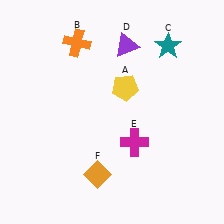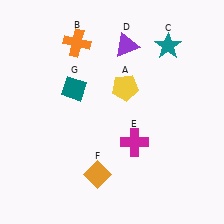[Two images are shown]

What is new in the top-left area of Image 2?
A teal diamond (G) was added in the top-left area of Image 2.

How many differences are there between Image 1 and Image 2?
There is 1 difference between the two images.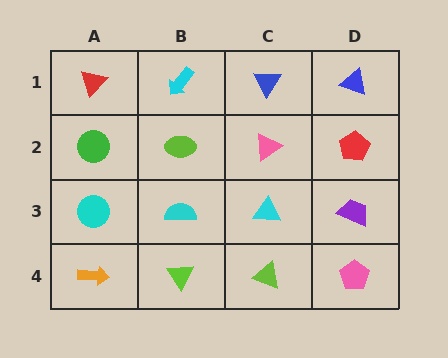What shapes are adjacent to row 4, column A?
A cyan circle (row 3, column A), a lime triangle (row 4, column B).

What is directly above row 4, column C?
A cyan triangle.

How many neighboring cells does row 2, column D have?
3.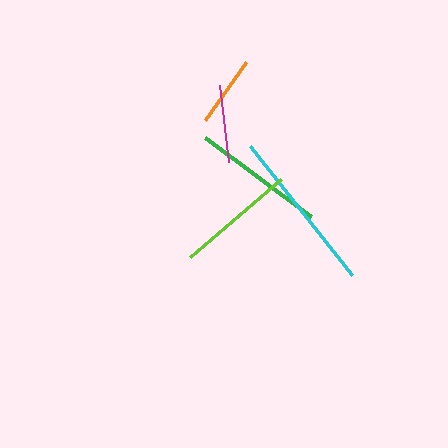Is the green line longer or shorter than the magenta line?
The green line is longer than the magenta line.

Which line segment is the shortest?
The orange line is the shortest at approximately 71 pixels.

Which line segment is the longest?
The cyan line is the longest at approximately 164 pixels.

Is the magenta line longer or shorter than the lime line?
The lime line is longer than the magenta line.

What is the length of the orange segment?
The orange segment is approximately 71 pixels long.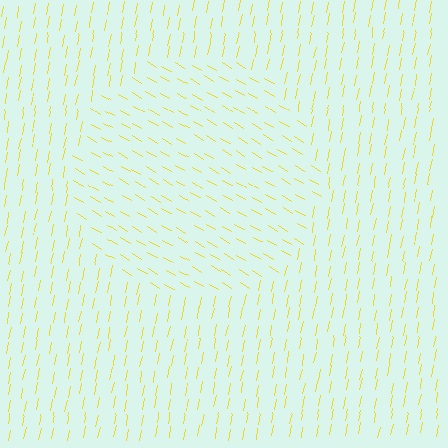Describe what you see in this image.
The image is filled with small yellow line segments. A circle region in the image has lines oriented differently from the surrounding lines, creating a visible texture boundary.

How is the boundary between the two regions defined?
The boundary is defined purely by a change in line orientation (approximately 70 degrees difference). All lines are the same color and thickness.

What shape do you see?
I see a circle.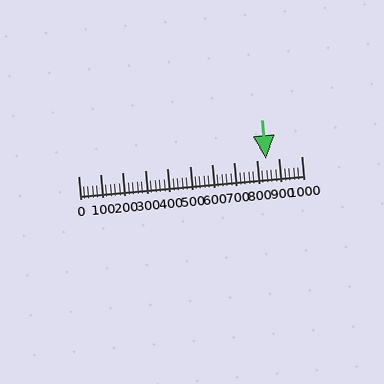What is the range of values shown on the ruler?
The ruler shows values from 0 to 1000.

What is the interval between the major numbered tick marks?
The major tick marks are spaced 100 units apart.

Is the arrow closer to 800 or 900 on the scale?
The arrow is closer to 800.